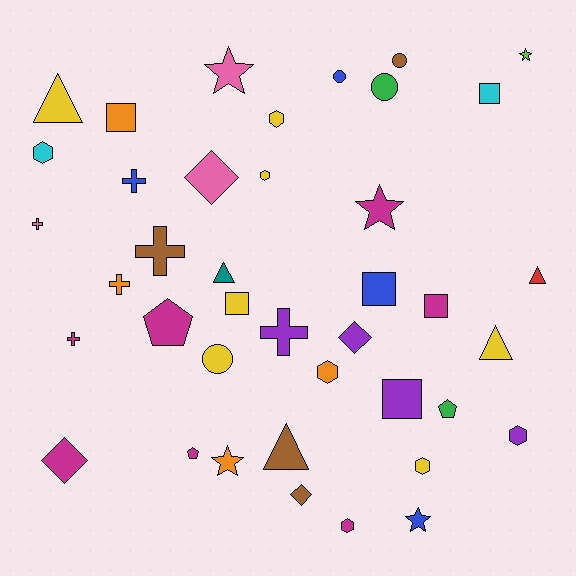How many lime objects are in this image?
There is 1 lime object.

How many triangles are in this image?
There are 5 triangles.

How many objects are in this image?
There are 40 objects.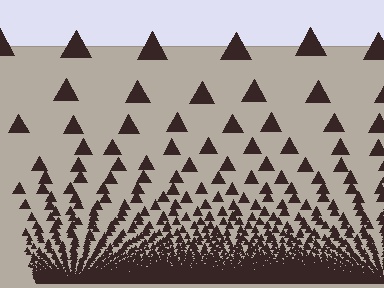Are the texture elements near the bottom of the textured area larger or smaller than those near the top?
Smaller. The gradient is inverted — elements near the bottom are smaller and denser.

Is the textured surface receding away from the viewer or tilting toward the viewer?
The surface appears to tilt toward the viewer. Texture elements get larger and sparser toward the top.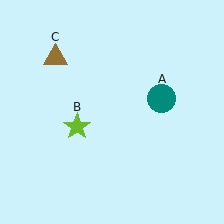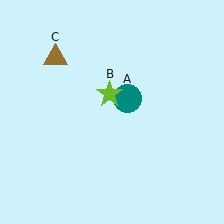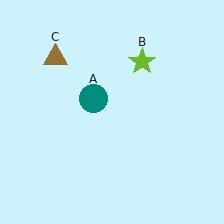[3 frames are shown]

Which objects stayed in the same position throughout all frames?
Brown triangle (object C) remained stationary.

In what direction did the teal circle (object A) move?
The teal circle (object A) moved left.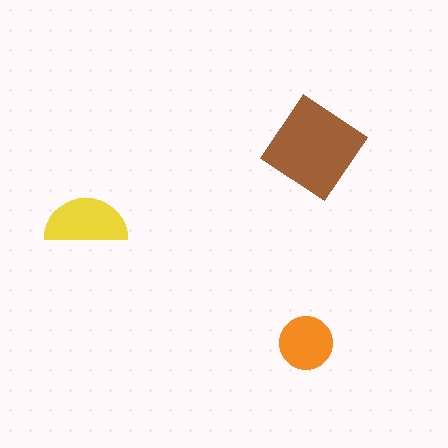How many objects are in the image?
There are 3 objects in the image.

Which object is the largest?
The brown diamond.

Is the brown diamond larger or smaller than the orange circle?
Larger.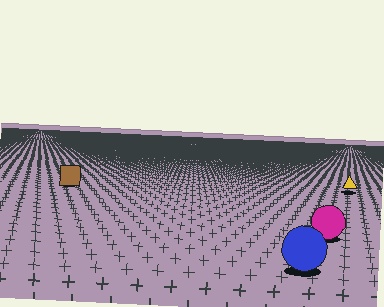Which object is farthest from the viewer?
The yellow triangle is farthest from the viewer. It appears smaller and the ground texture around it is denser.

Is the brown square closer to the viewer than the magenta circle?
No. The magenta circle is closer — you can tell from the texture gradient: the ground texture is coarser near it.